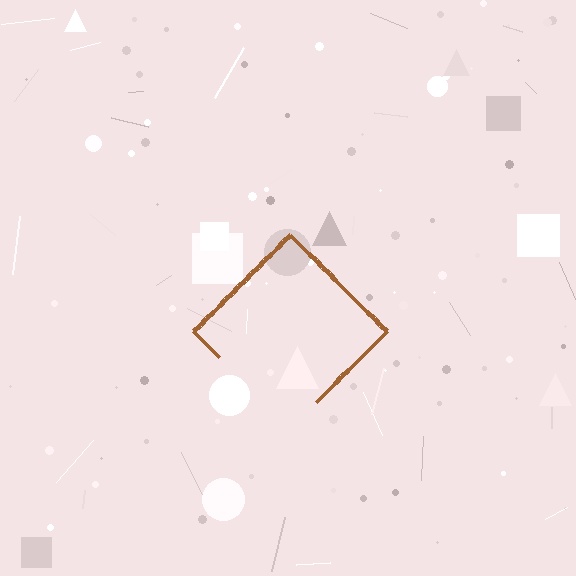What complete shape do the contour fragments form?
The contour fragments form a diamond.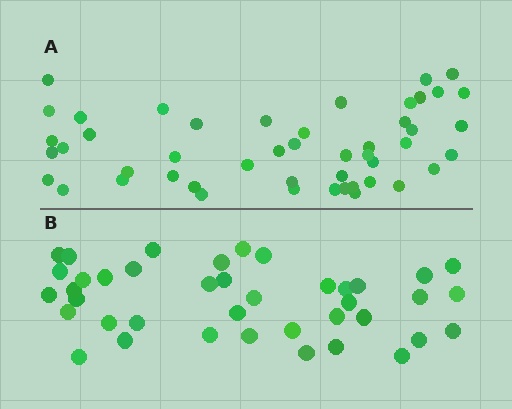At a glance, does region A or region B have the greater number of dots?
Region A (the top region) has more dots.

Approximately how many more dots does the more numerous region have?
Region A has roughly 8 or so more dots than region B.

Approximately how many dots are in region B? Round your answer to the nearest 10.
About 40 dots.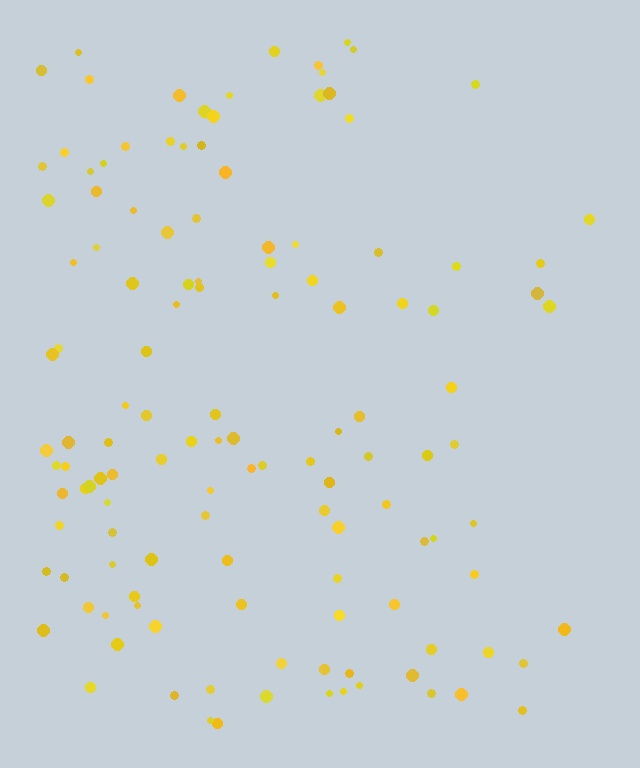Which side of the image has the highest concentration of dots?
The left.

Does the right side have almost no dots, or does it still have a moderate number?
Still a moderate number, just noticeably fewer than the left.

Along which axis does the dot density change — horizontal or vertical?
Horizontal.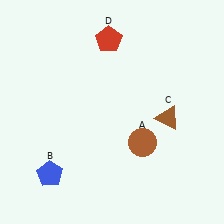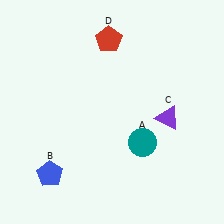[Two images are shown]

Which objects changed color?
A changed from brown to teal. C changed from brown to purple.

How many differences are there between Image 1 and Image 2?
There are 2 differences between the two images.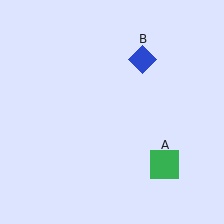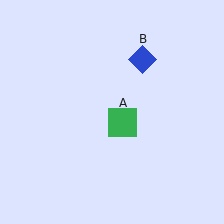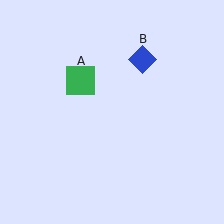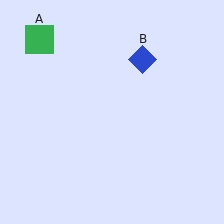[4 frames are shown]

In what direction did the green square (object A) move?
The green square (object A) moved up and to the left.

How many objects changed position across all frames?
1 object changed position: green square (object A).